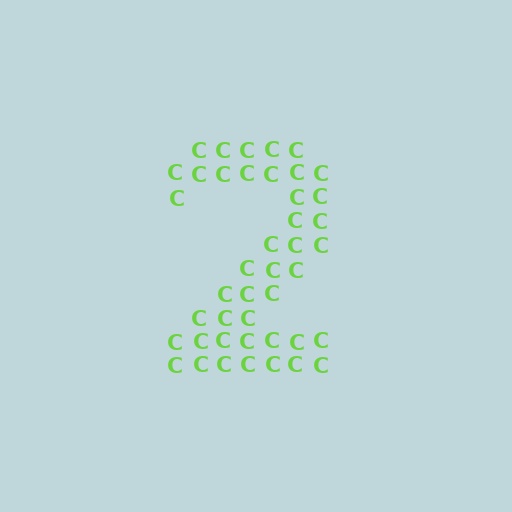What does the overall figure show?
The overall figure shows the digit 2.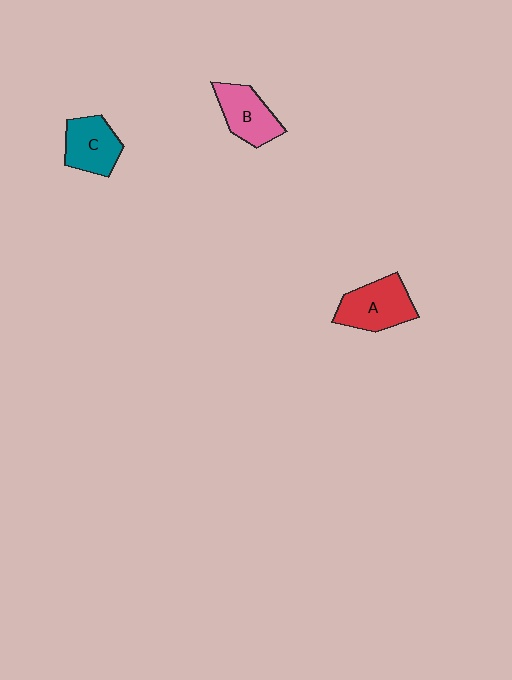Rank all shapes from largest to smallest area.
From largest to smallest: A (red), B (pink), C (teal).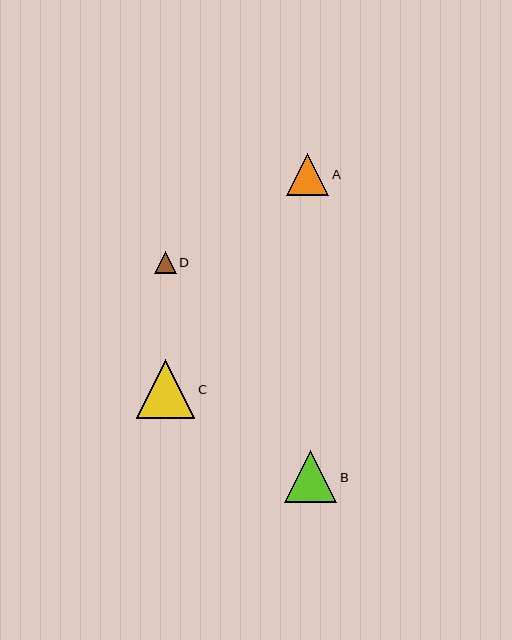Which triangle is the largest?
Triangle C is the largest with a size of approximately 58 pixels.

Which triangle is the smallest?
Triangle D is the smallest with a size of approximately 22 pixels.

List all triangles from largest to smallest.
From largest to smallest: C, B, A, D.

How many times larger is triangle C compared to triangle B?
Triangle C is approximately 1.1 times the size of triangle B.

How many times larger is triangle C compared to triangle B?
Triangle C is approximately 1.1 times the size of triangle B.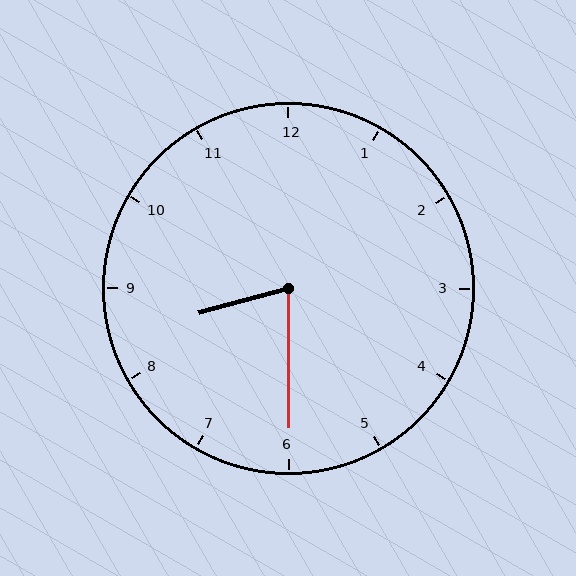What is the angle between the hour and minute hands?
Approximately 75 degrees.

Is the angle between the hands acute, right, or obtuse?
It is acute.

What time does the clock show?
8:30.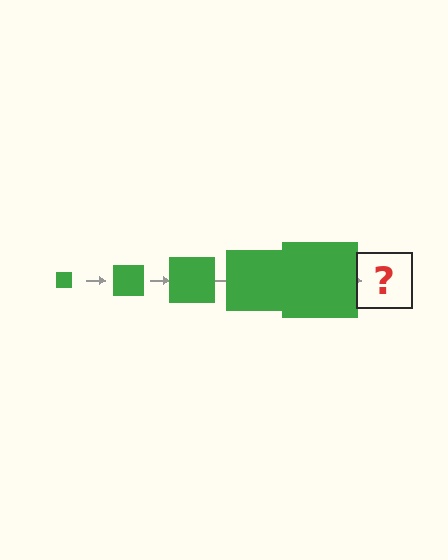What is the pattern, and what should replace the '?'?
The pattern is that the square gets progressively larger each step. The '?' should be a green square, larger than the previous one.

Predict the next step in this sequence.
The next step is a green square, larger than the previous one.